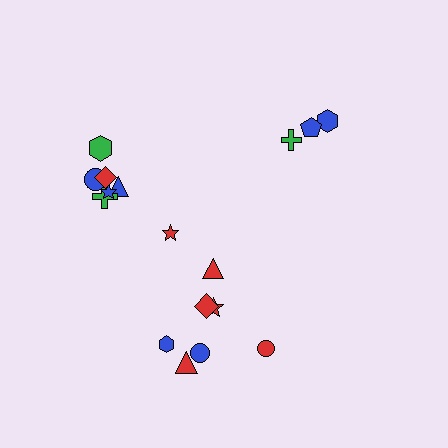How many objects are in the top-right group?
There are 3 objects.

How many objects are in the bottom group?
There are 8 objects.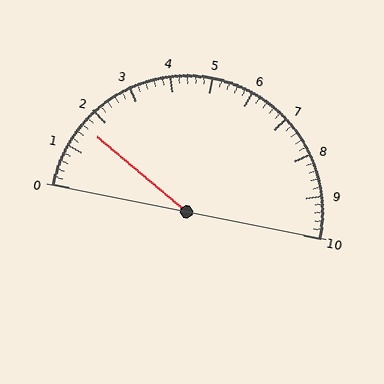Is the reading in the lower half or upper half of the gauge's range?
The reading is in the lower half of the range (0 to 10).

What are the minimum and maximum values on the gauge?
The gauge ranges from 0 to 10.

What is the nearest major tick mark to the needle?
The nearest major tick mark is 2.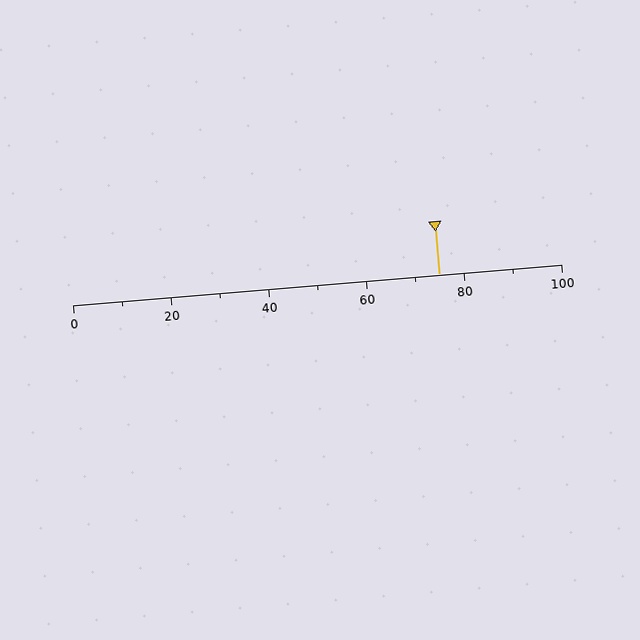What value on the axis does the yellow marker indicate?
The marker indicates approximately 75.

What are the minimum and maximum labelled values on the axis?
The axis runs from 0 to 100.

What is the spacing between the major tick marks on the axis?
The major ticks are spaced 20 apart.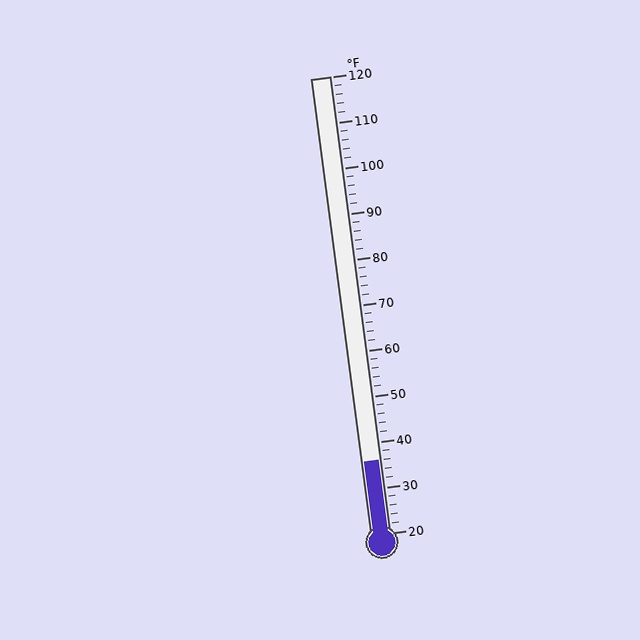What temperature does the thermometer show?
The thermometer shows approximately 36°F.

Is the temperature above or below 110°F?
The temperature is below 110°F.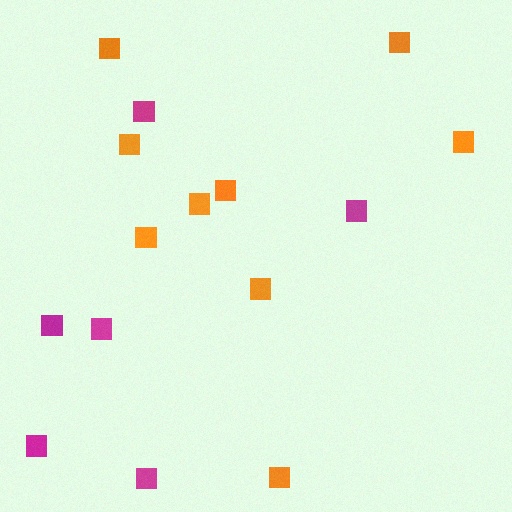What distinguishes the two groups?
There are 2 groups: one group of orange squares (9) and one group of magenta squares (6).